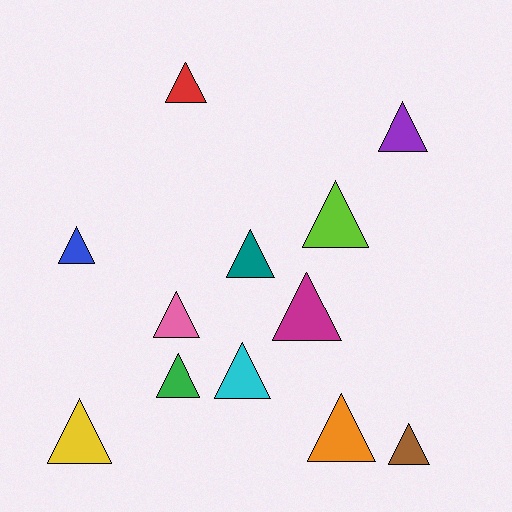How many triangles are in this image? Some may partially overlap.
There are 12 triangles.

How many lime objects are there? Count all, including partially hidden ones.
There is 1 lime object.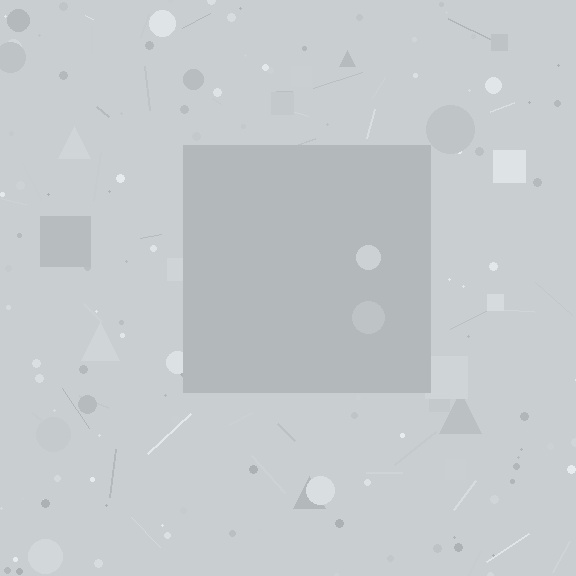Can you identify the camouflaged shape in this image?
The camouflaged shape is a square.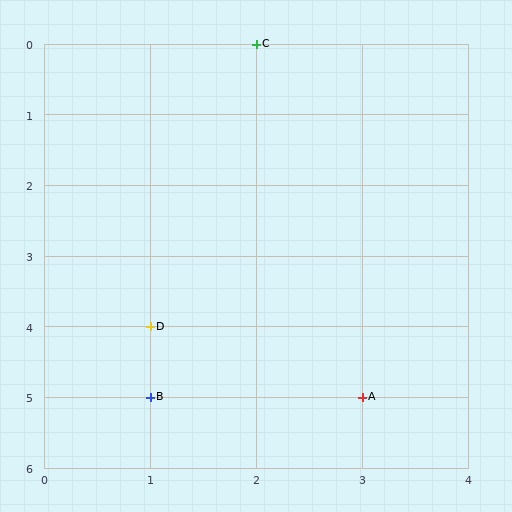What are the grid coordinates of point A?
Point A is at grid coordinates (3, 5).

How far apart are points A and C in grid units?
Points A and C are 1 column and 5 rows apart (about 5.1 grid units diagonally).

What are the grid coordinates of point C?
Point C is at grid coordinates (2, 0).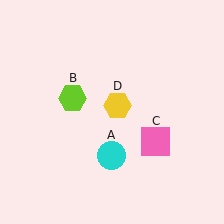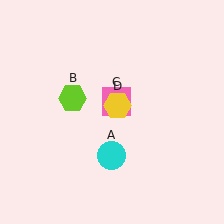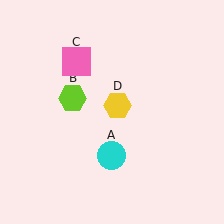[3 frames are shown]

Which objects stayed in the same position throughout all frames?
Cyan circle (object A) and lime hexagon (object B) and yellow hexagon (object D) remained stationary.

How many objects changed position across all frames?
1 object changed position: pink square (object C).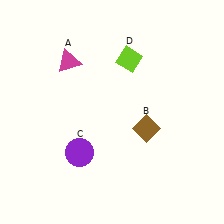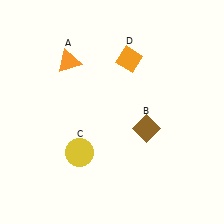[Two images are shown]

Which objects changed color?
A changed from magenta to orange. C changed from purple to yellow. D changed from lime to orange.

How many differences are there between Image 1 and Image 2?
There are 3 differences between the two images.